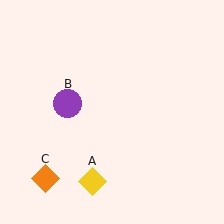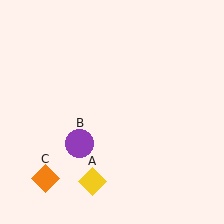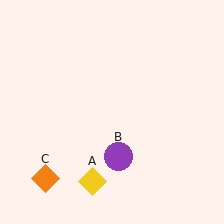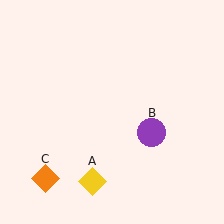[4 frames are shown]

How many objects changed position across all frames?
1 object changed position: purple circle (object B).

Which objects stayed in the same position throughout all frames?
Yellow diamond (object A) and orange diamond (object C) remained stationary.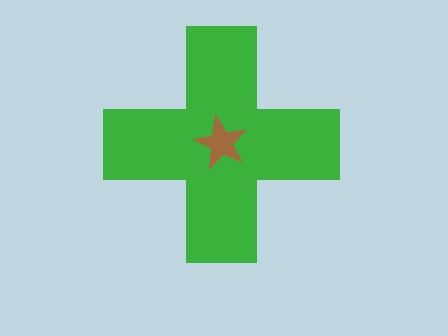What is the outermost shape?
The green cross.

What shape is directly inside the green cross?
The brown star.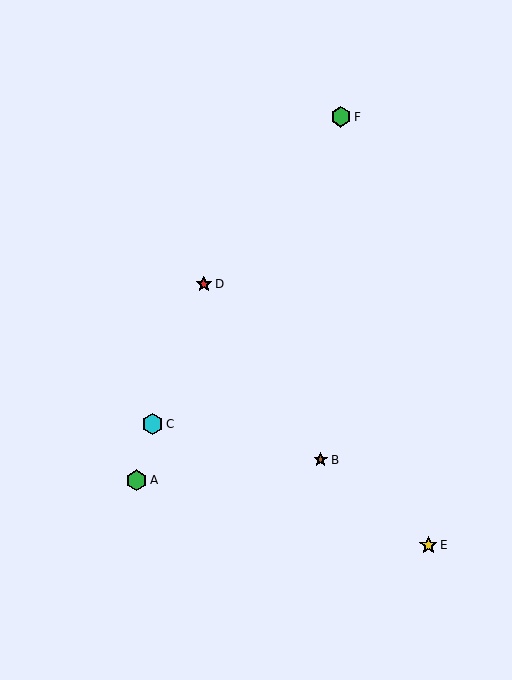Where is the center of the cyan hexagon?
The center of the cyan hexagon is at (153, 424).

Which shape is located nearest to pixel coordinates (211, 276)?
The red star (labeled D) at (204, 284) is nearest to that location.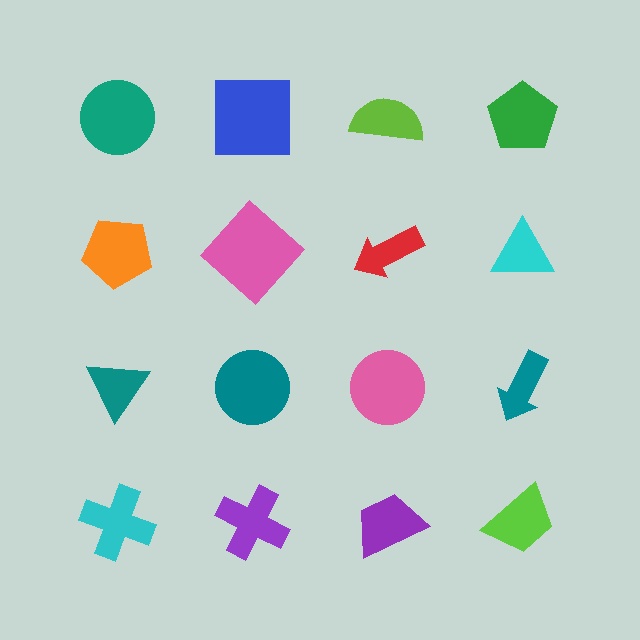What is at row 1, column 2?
A blue square.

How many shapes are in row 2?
4 shapes.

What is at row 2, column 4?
A cyan triangle.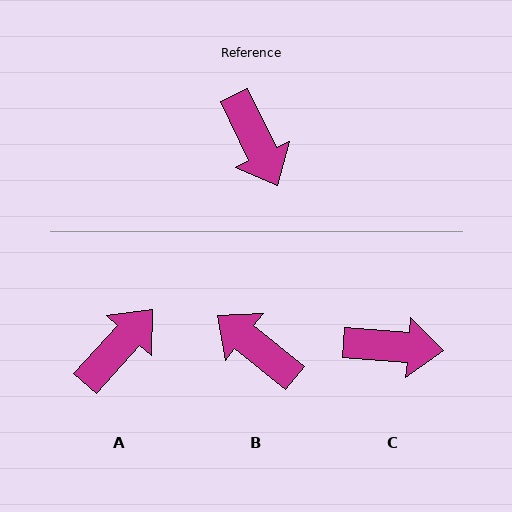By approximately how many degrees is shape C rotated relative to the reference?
Approximately 59 degrees counter-clockwise.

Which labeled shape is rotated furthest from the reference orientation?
B, about 155 degrees away.